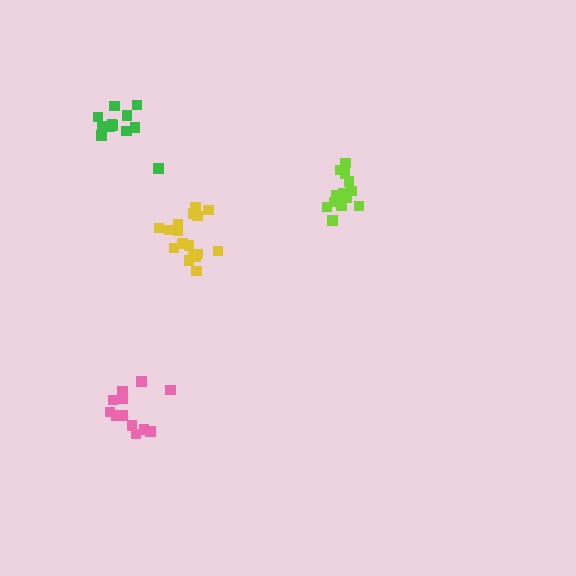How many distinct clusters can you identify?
There are 4 distinct clusters.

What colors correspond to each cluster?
The clusters are colored: yellow, lime, green, pink.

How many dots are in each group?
Group 1: 17 dots, Group 2: 14 dots, Group 3: 12 dots, Group 4: 12 dots (55 total).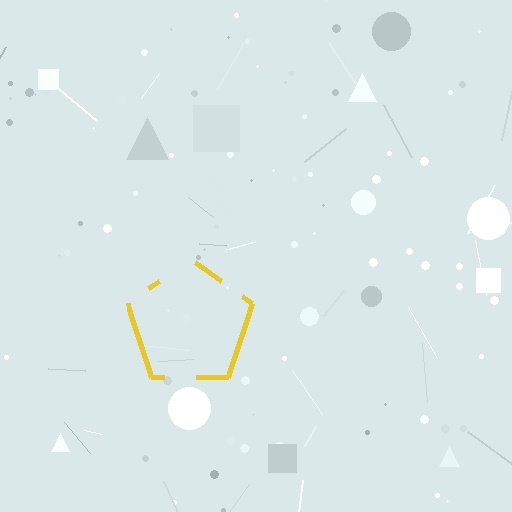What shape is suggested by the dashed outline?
The dashed outline suggests a pentagon.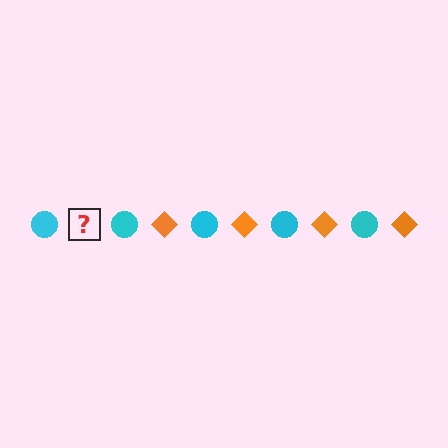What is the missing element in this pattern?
The missing element is an orange diamond.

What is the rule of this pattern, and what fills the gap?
The rule is that the pattern alternates between cyan circle and orange diamond. The gap should be filled with an orange diamond.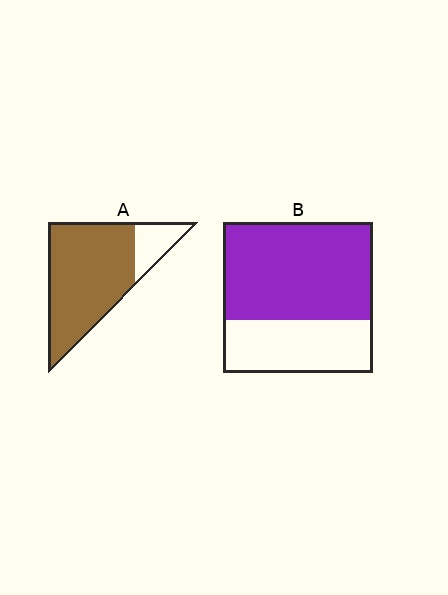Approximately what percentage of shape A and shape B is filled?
A is approximately 80% and B is approximately 65%.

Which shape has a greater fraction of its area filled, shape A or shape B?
Shape A.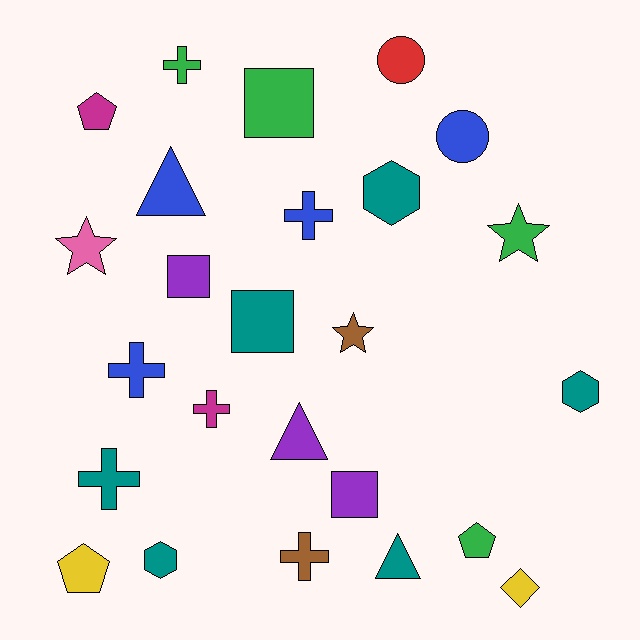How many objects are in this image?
There are 25 objects.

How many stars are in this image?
There are 3 stars.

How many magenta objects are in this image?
There are 2 magenta objects.